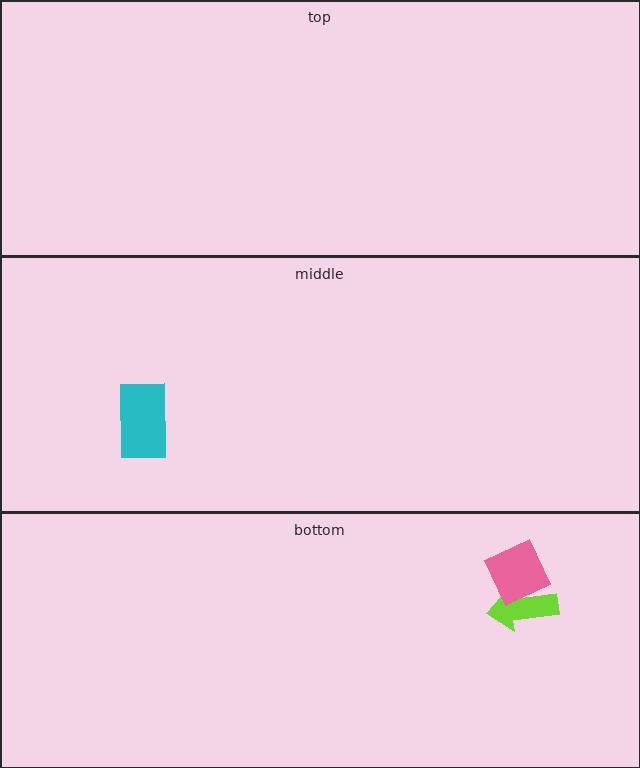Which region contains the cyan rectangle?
The middle region.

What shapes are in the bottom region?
The lime arrow, the pink diamond.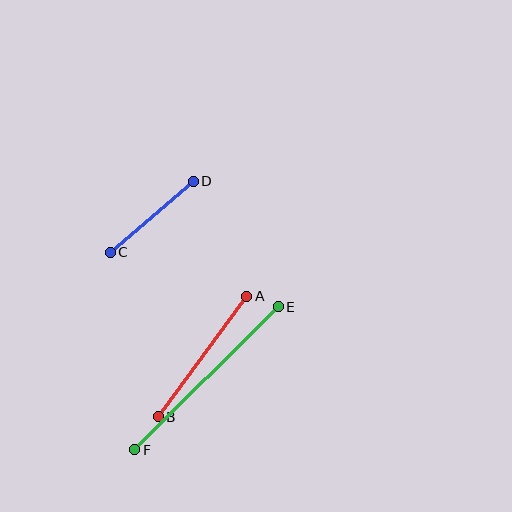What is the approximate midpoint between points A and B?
The midpoint is at approximately (203, 357) pixels.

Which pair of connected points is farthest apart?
Points E and F are farthest apart.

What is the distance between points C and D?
The distance is approximately 109 pixels.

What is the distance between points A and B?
The distance is approximately 150 pixels.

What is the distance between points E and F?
The distance is approximately 202 pixels.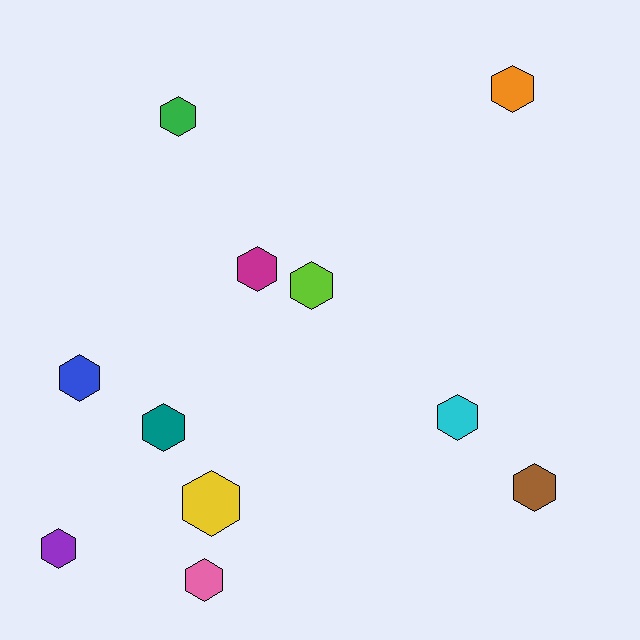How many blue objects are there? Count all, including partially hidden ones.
There is 1 blue object.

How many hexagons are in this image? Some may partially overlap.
There are 11 hexagons.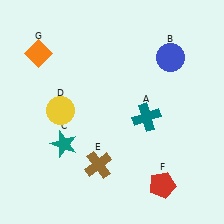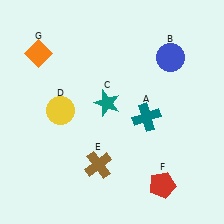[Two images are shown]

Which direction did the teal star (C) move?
The teal star (C) moved right.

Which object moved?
The teal star (C) moved right.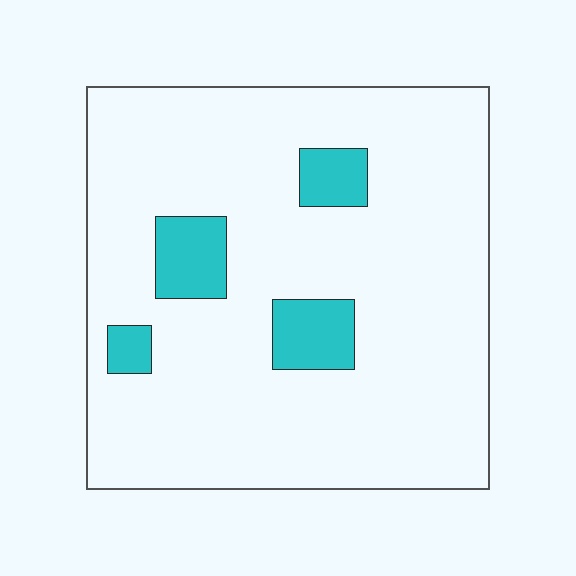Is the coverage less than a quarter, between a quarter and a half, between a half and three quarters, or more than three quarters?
Less than a quarter.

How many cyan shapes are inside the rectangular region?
4.